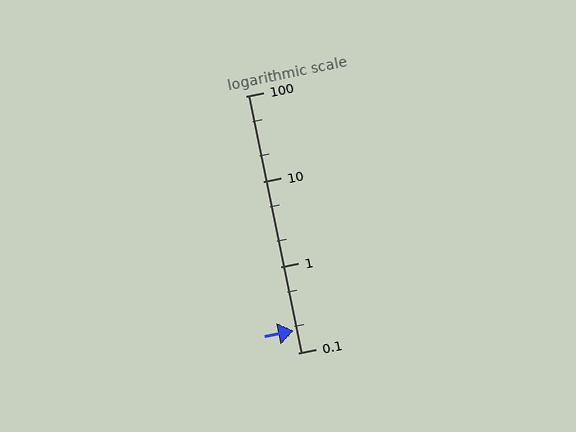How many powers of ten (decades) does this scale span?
The scale spans 3 decades, from 0.1 to 100.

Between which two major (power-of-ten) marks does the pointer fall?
The pointer is between 0.1 and 1.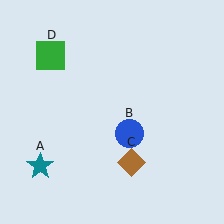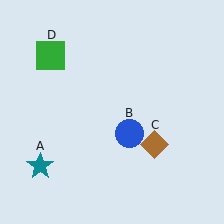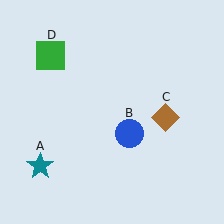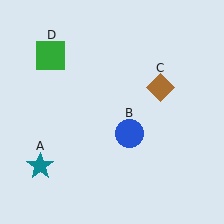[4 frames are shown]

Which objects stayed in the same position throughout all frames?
Teal star (object A) and blue circle (object B) and green square (object D) remained stationary.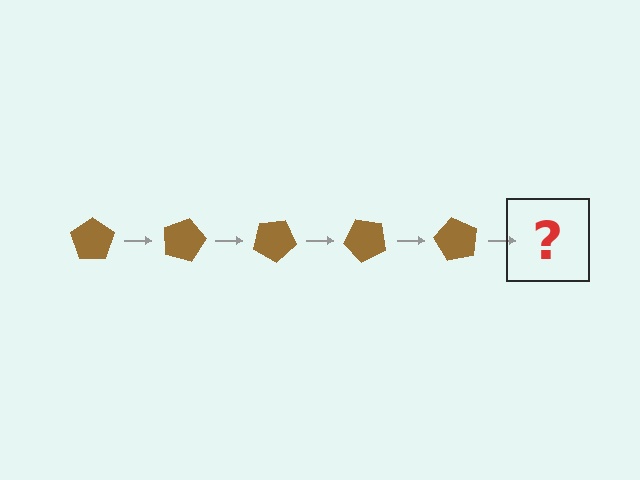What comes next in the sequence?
The next element should be a brown pentagon rotated 75 degrees.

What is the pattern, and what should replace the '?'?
The pattern is that the pentagon rotates 15 degrees each step. The '?' should be a brown pentagon rotated 75 degrees.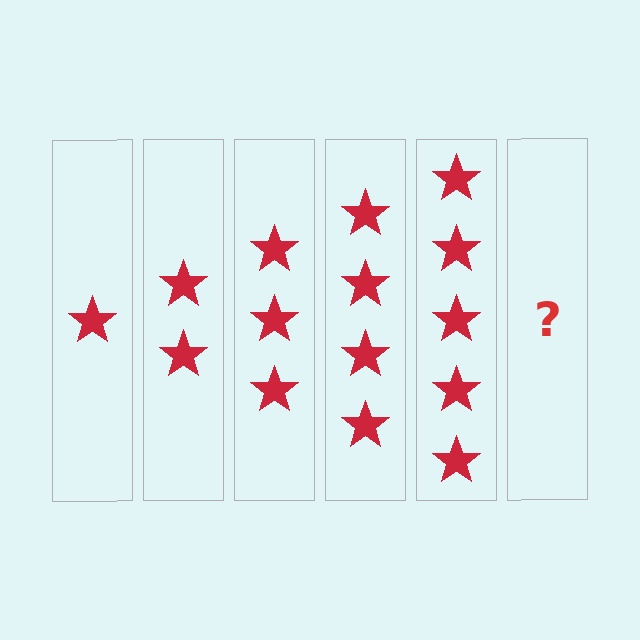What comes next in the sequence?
The next element should be 6 stars.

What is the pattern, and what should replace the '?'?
The pattern is that each step adds one more star. The '?' should be 6 stars.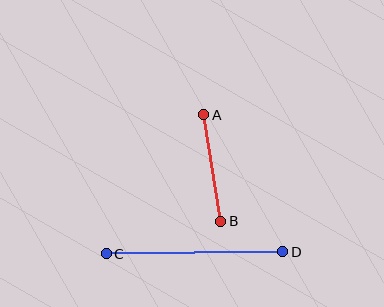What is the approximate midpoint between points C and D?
The midpoint is at approximately (194, 253) pixels.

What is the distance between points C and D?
The distance is approximately 176 pixels.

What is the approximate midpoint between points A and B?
The midpoint is at approximately (212, 168) pixels.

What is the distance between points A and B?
The distance is approximately 108 pixels.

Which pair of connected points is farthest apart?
Points C and D are farthest apart.